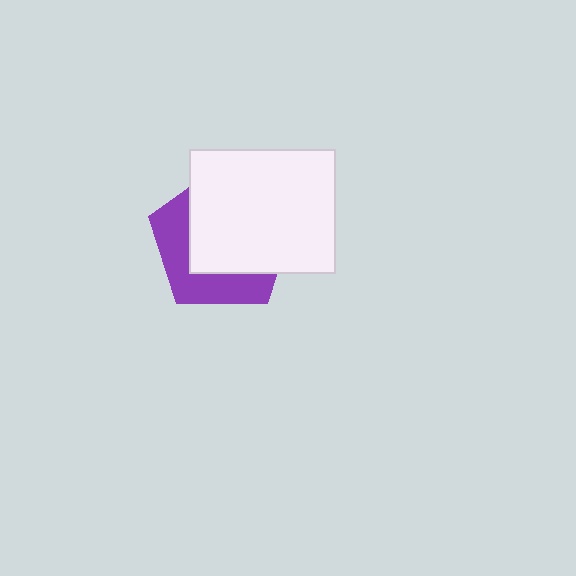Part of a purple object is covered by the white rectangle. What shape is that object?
It is a pentagon.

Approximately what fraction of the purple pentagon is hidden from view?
Roughly 62% of the purple pentagon is hidden behind the white rectangle.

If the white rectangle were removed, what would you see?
You would see the complete purple pentagon.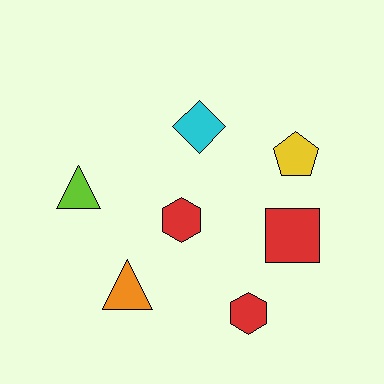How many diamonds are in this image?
There is 1 diamond.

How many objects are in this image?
There are 7 objects.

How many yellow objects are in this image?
There is 1 yellow object.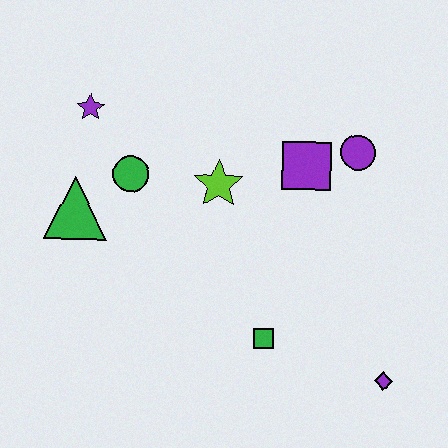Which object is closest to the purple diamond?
The green square is closest to the purple diamond.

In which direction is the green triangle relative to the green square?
The green triangle is to the left of the green square.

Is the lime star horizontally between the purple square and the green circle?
Yes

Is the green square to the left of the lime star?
No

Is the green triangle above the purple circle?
No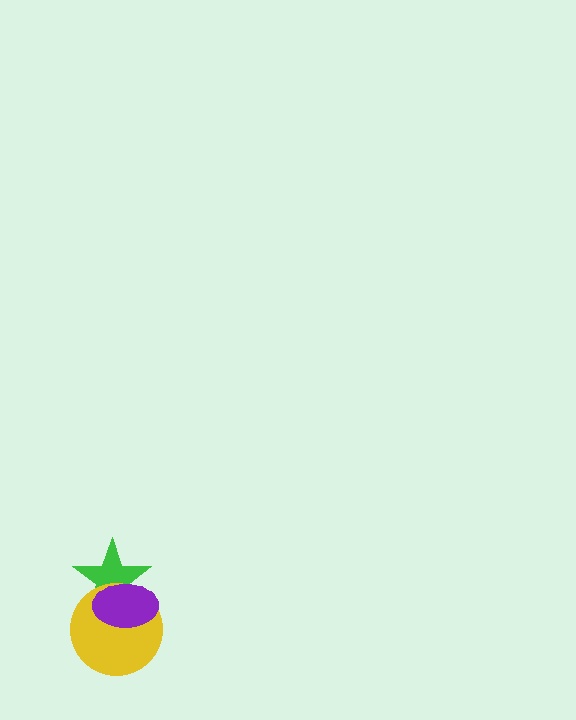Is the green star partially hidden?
Yes, it is partially covered by another shape.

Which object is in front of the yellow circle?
The purple ellipse is in front of the yellow circle.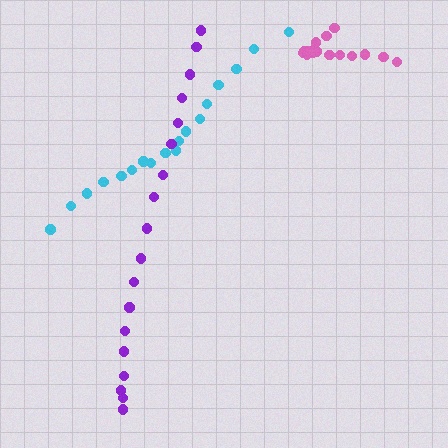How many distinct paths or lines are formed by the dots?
There are 3 distinct paths.